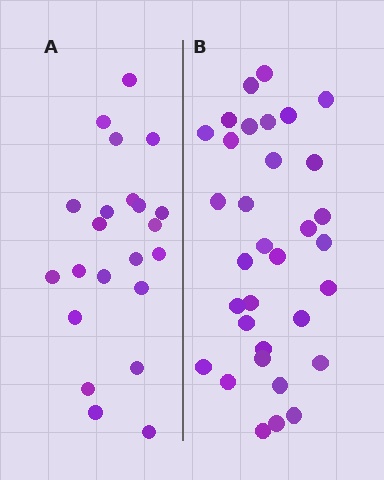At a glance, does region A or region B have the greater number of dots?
Region B (the right region) has more dots.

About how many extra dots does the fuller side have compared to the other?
Region B has roughly 12 or so more dots than region A.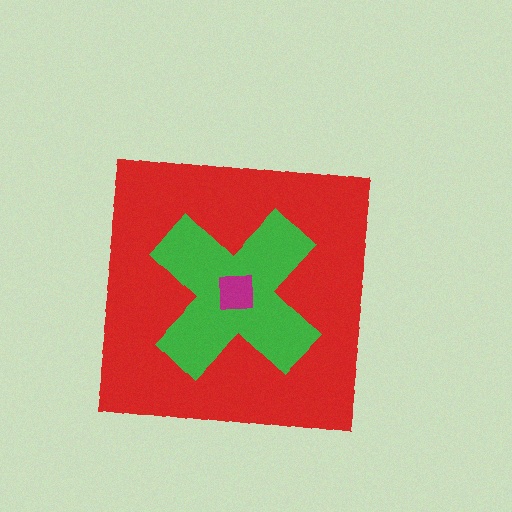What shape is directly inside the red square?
The green cross.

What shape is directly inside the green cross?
The magenta square.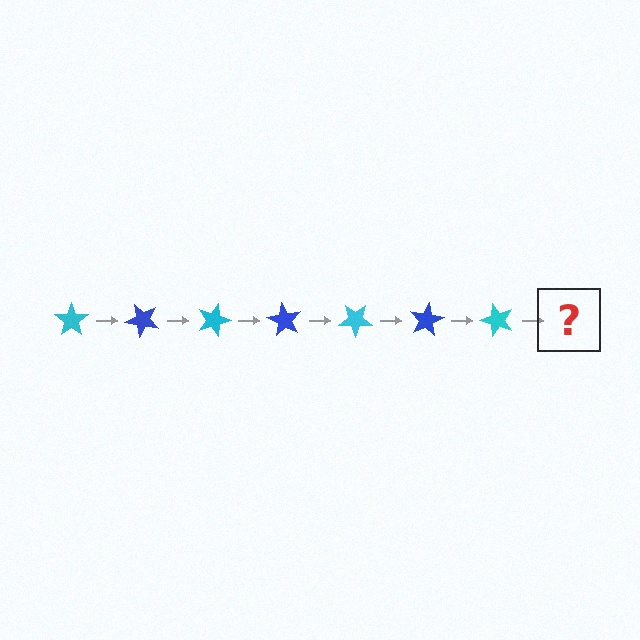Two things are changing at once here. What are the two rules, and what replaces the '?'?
The two rules are that it rotates 45 degrees each step and the color cycles through cyan and blue. The '?' should be a blue star, rotated 315 degrees from the start.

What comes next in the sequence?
The next element should be a blue star, rotated 315 degrees from the start.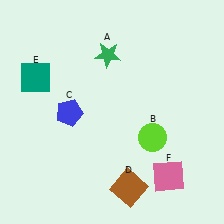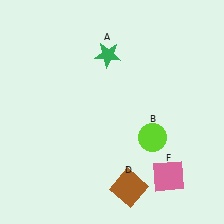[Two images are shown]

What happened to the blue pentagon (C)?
The blue pentagon (C) was removed in Image 2. It was in the bottom-left area of Image 1.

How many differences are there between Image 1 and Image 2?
There are 2 differences between the two images.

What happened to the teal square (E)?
The teal square (E) was removed in Image 2. It was in the top-left area of Image 1.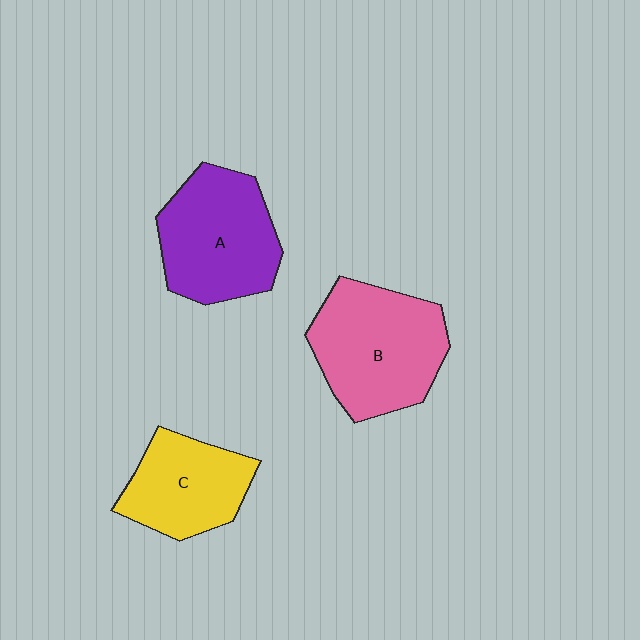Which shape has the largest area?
Shape B (pink).